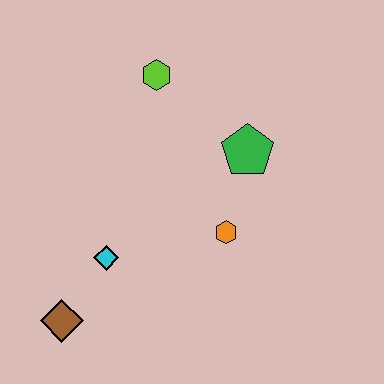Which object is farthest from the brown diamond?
The lime hexagon is farthest from the brown diamond.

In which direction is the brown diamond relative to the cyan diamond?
The brown diamond is below the cyan diamond.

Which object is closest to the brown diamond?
The cyan diamond is closest to the brown diamond.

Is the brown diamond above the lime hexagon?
No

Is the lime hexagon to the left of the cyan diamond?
No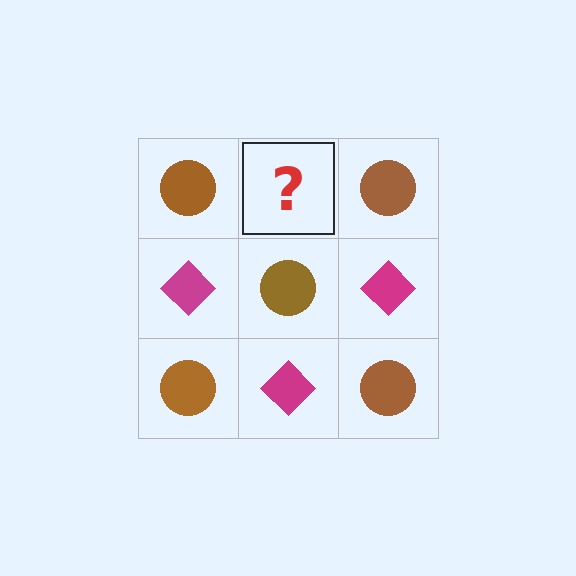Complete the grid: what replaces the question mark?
The question mark should be replaced with a magenta diamond.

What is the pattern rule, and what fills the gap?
The rule is that it alternates brown circle and magenta diamond in a checkerboard pattern. The gap should be filled with a magenta diamond.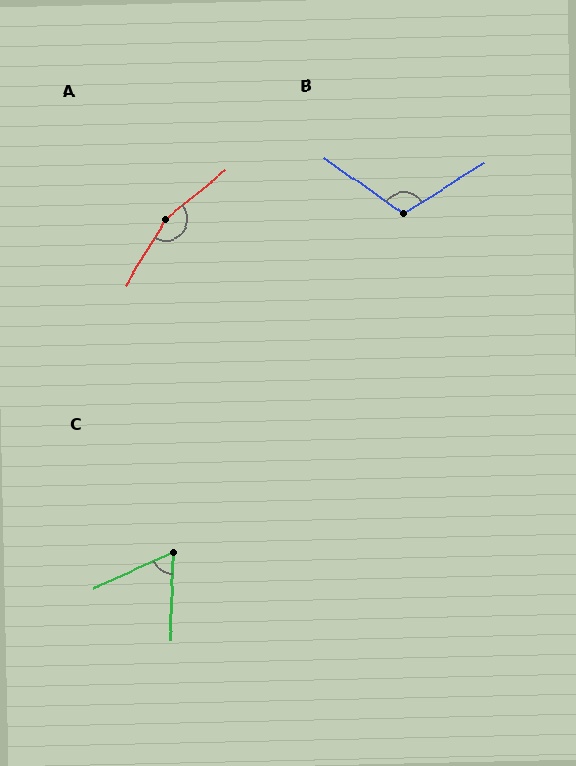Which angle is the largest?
A, at approximately 160 degrees.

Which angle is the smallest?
C, at approximately 64 degrees.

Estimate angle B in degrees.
Approximately 112 degrees.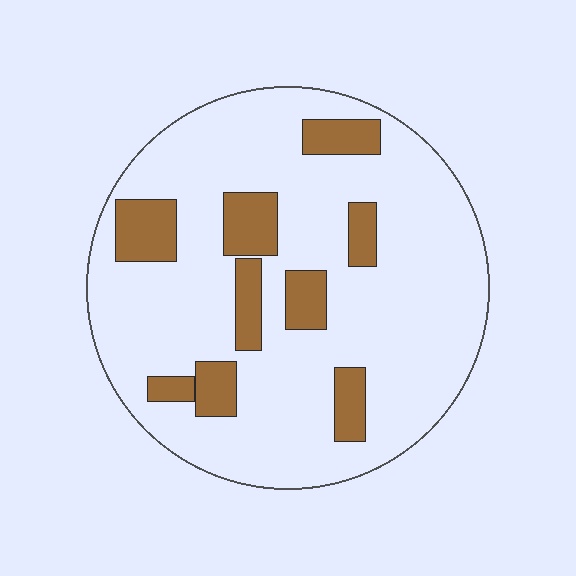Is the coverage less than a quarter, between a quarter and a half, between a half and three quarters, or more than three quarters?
Less than a quarter.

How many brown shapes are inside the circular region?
9.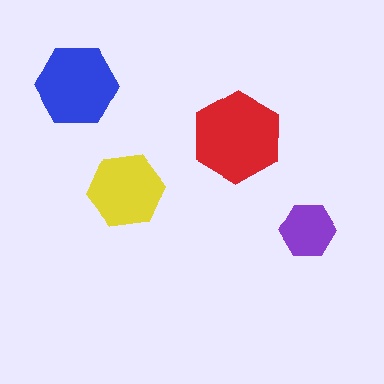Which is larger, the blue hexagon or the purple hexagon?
The blue one.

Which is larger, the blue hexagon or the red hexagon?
The red one.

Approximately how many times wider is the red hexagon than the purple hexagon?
About 1.5 times wider.